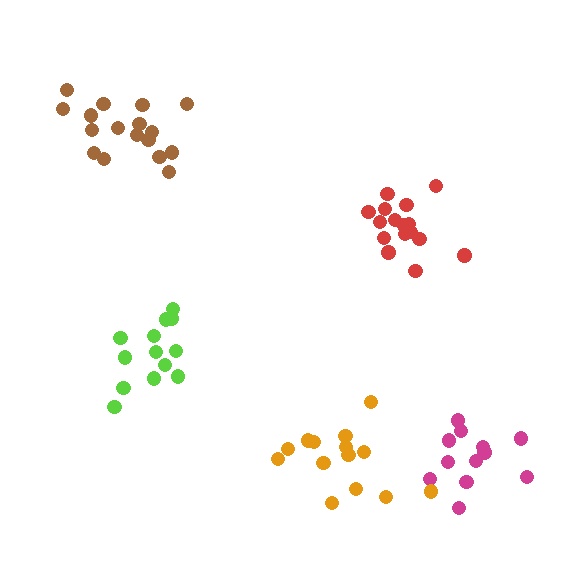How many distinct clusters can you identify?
There are 5 distinct clusters.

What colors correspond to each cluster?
The clusters are colored: magenta, red, orange, brown, lime.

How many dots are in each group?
Group 1: 12 dots, Group 2: 16 dots, Group 3: 14 dots, Group 4: 17 dots, Group 5: 13 dots (72 total).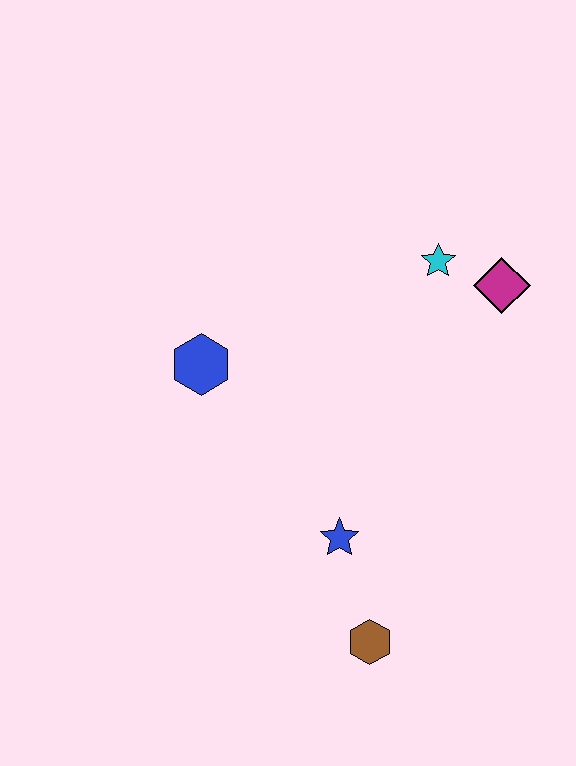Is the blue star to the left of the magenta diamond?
Yes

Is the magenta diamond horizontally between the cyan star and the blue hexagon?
No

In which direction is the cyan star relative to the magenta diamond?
The cyan star is to the left of the magenta diamond.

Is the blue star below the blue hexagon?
Yes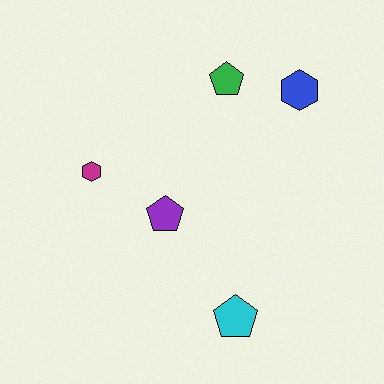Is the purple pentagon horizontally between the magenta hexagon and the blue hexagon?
Yes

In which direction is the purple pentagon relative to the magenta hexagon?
The purple pentagon is to the right of the magenta hexagon.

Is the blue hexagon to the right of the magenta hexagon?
Yes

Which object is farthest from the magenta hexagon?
The blue hexagon is farthest from the magenta hexagon.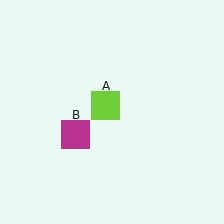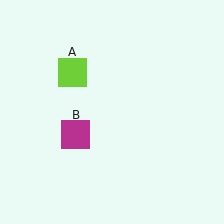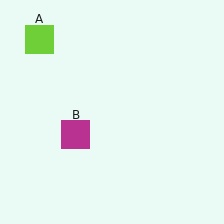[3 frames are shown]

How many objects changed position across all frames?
1 object changed position: lime square (object A).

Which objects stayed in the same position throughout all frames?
Magenta square (object B) remained stationary.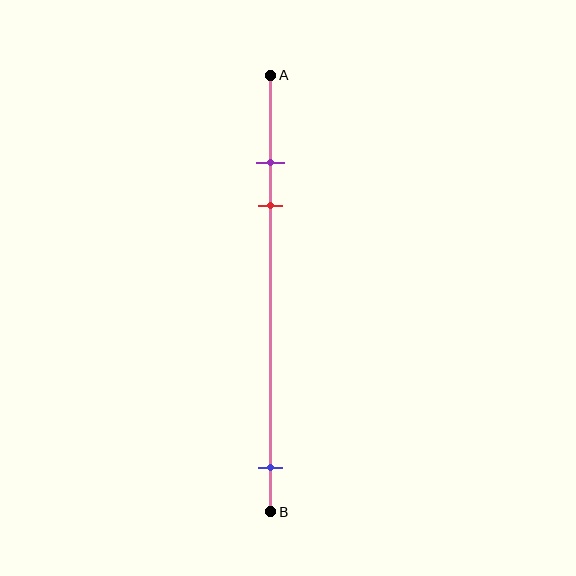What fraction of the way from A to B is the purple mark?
The purple mark is approximately 20% (0.2) of the way from A to B.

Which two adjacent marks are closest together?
The purple and red marks are the closest adjacent pair.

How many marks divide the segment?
There are 3 marks dividing the segment.